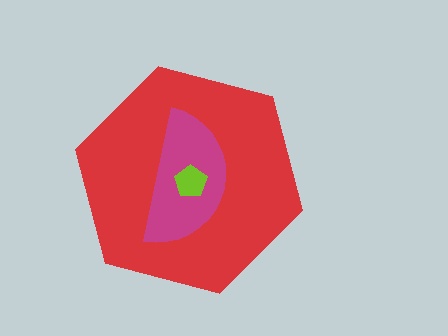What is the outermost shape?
The red hexagon.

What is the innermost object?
The lime pentagon.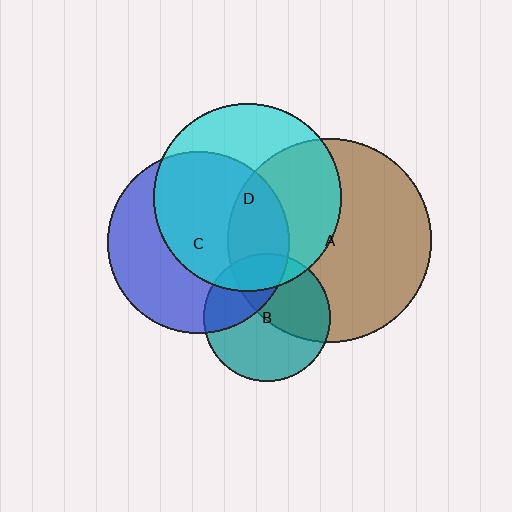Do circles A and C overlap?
Yes.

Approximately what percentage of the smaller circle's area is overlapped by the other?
Approximately 25%.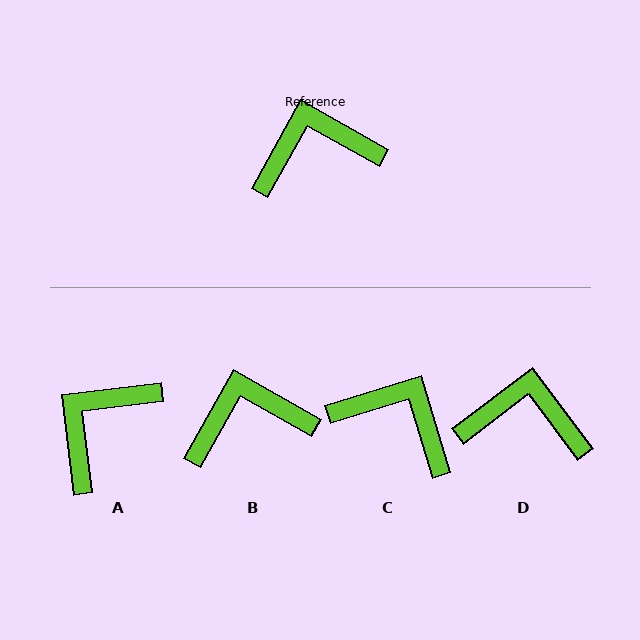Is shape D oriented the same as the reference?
No, it is off by about 24 degrees.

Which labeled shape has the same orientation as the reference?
B.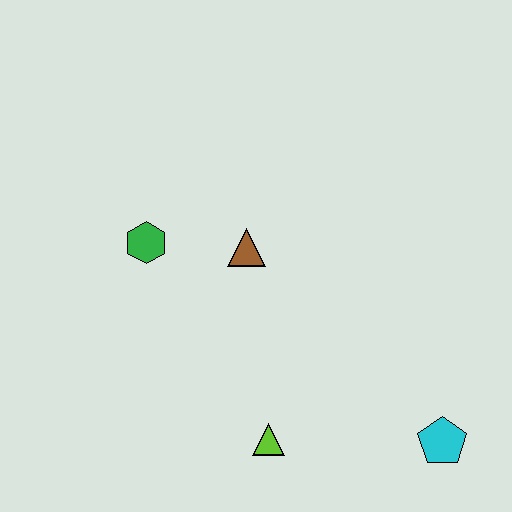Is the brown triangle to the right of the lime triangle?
No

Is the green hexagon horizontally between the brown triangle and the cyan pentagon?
No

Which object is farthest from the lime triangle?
The green hexagon is farthest from the lime triangle.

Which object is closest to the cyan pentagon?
The lime triangle is closest to the cyan pentagon.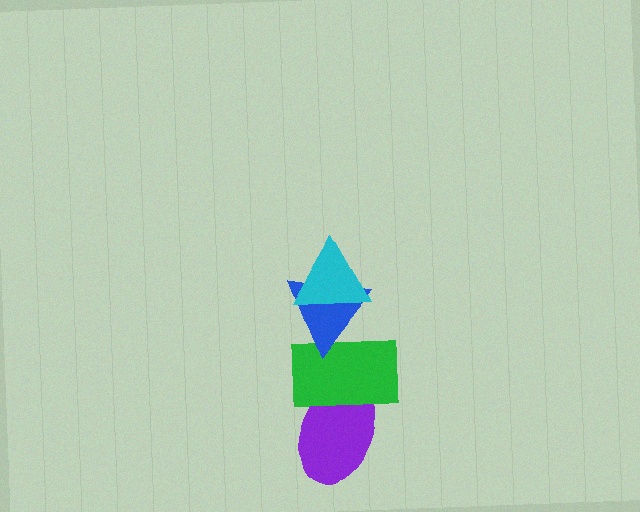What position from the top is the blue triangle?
The blue triangle is 2nd from the top.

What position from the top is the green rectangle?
The green rectangle is 3rd from the top.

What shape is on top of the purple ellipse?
The green rectangle is on top of the purple ellipse.